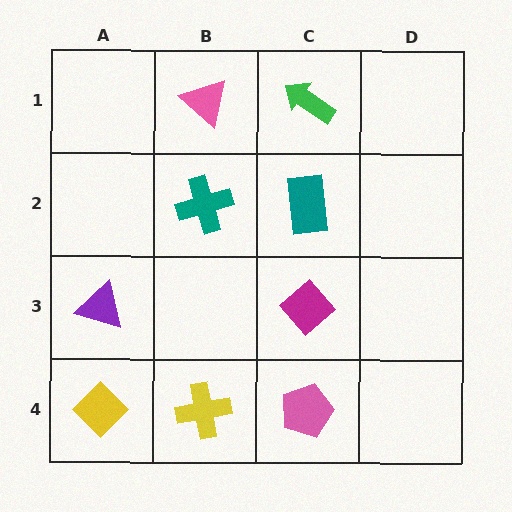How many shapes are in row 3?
2 shapes.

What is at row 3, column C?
A magenta diamond.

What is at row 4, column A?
A yellow diamond.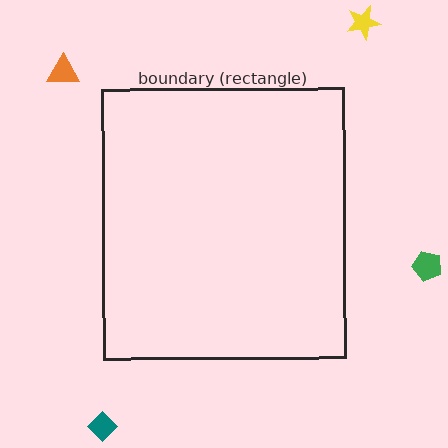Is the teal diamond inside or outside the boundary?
Outside.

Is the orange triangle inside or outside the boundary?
Outside.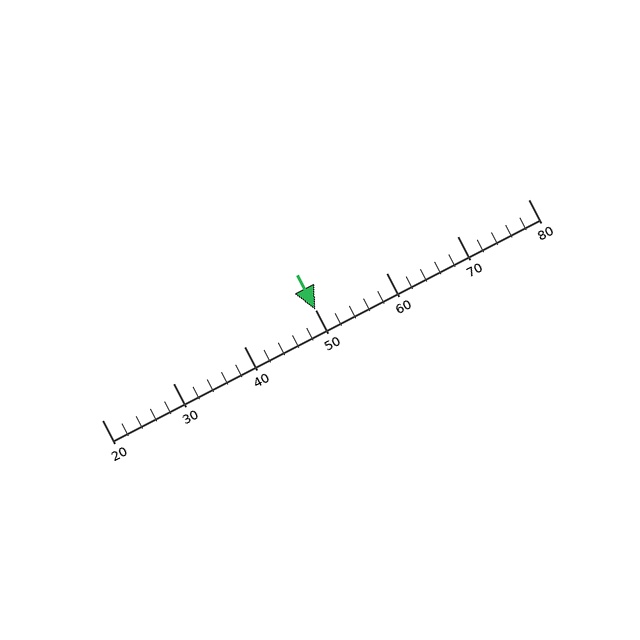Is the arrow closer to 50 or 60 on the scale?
The arrow is closer to 50.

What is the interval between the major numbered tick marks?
The major tick marks are spaced 10 units apart.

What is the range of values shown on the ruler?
The ruler shows values from 20 to 80.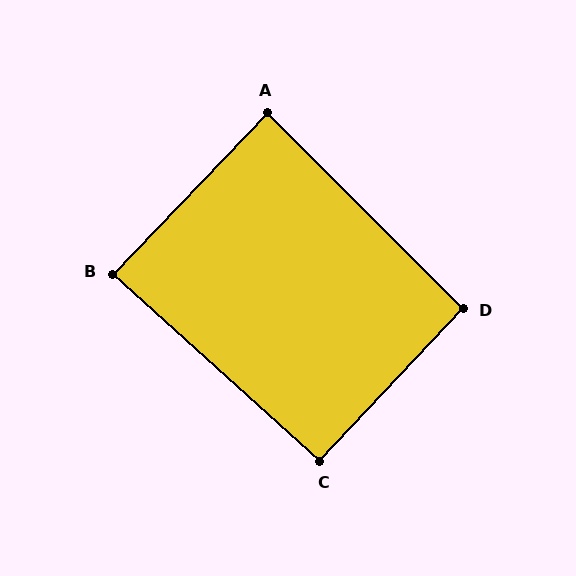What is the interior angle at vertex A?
Approximately 89 degrees (approximately right).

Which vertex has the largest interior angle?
D, at approximately 92 degrees.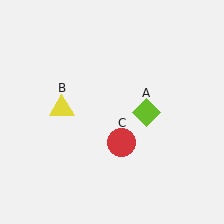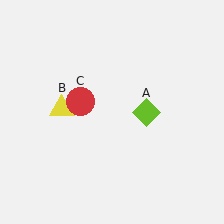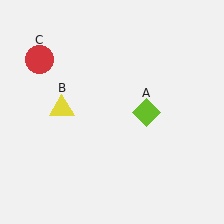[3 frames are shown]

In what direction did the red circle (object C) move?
The red circle (object C) moved up and to the left.